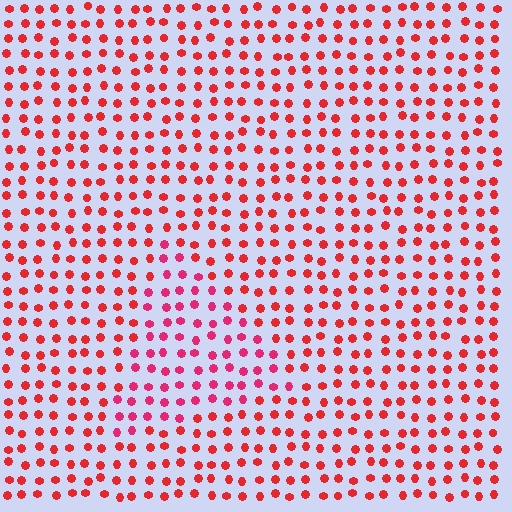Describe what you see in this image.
The image is filled with small red elements in a uniform arrangement. A triangle-shaped region is visible where the elements are tinted to a slightly different hue, forming a subtle color boundary.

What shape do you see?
I see a triangle.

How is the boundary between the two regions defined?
The boundary is defined purely by a slight shift in hue (about 22 degrees). Spacing, size, and orientation are identical on both sides.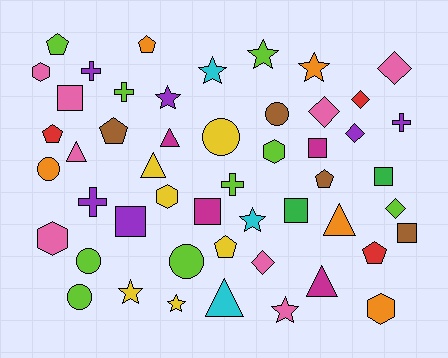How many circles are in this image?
There are 6 circles.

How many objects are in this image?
There are 50 objects.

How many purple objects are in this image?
There are 6 purple objects.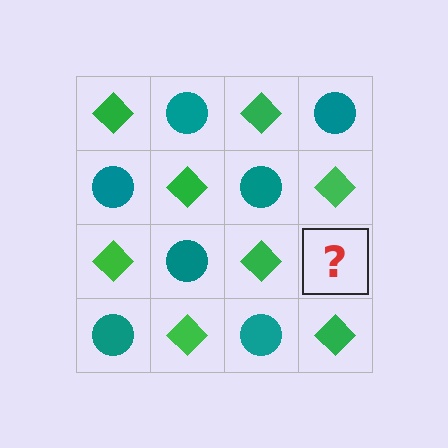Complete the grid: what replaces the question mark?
The question mark should be replaced with a teal circle.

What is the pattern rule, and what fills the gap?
The rule is that it alternates green diamond and teal circle in a checkerboard pattern. The gap should be filled with a teal circle.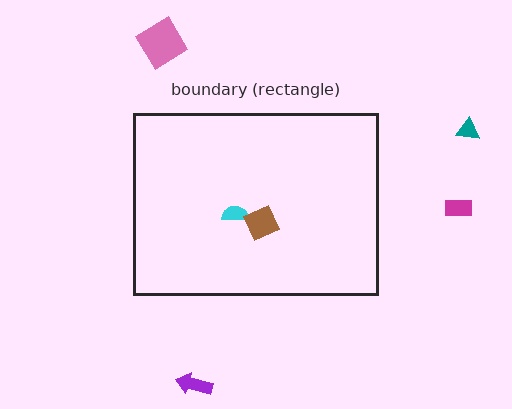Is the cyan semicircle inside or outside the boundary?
Inside.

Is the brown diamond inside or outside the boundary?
Inside.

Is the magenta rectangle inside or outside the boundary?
Outside.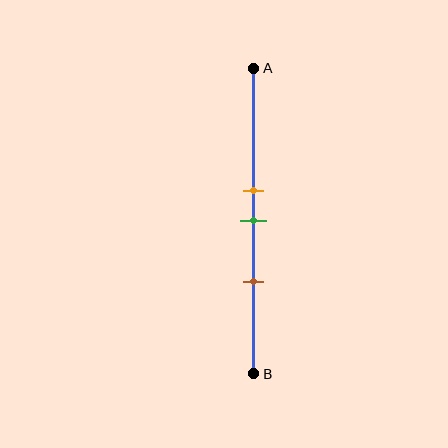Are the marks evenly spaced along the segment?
Yes, the marks are approximately evenly spaced.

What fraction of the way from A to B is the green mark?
The green mark is approximately 50% (0.5) of the way from A to B.